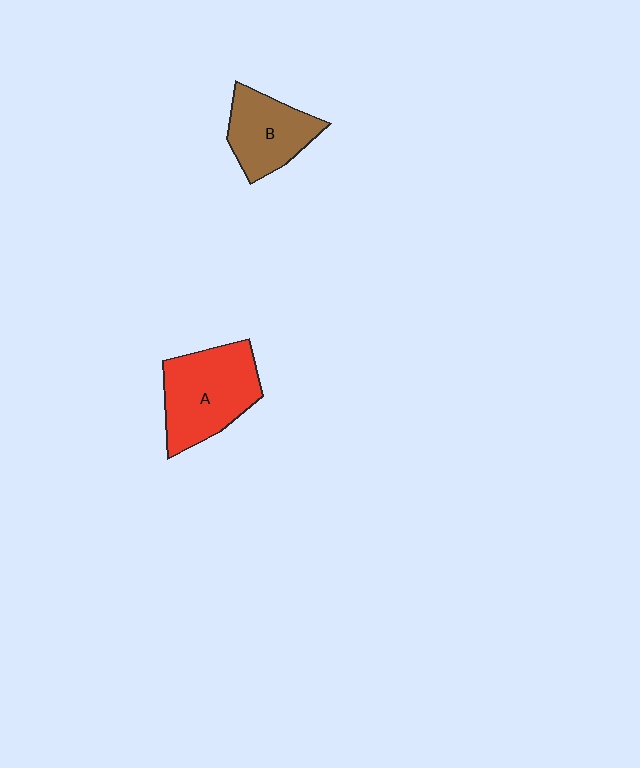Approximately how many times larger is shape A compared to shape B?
Approximately 1.4 times.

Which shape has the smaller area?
Shape B (brown).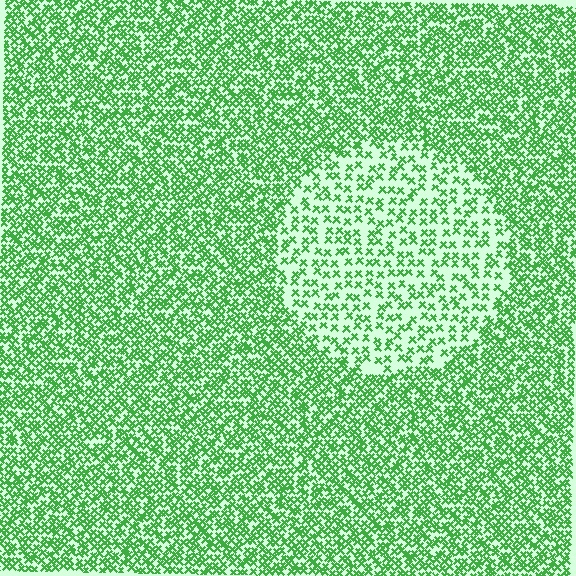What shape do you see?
I see a circle.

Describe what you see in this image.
The image contains small green elements arranged at two different densities. A circle-shaped region is visible where the elements are less densely packed than the surrounding area.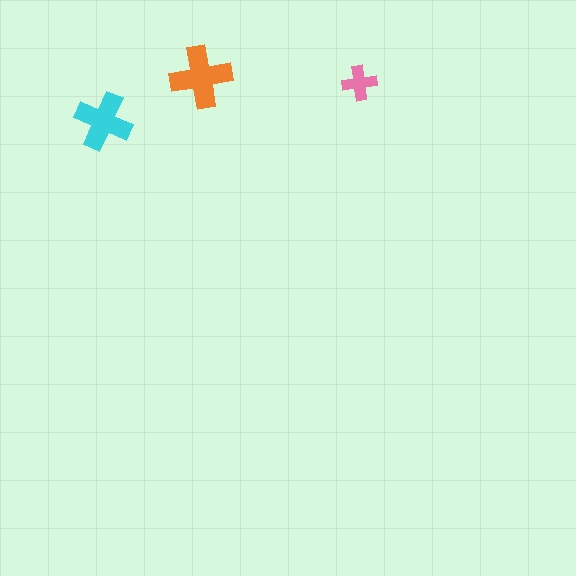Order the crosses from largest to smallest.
the orange one, the cyan one, the pink one.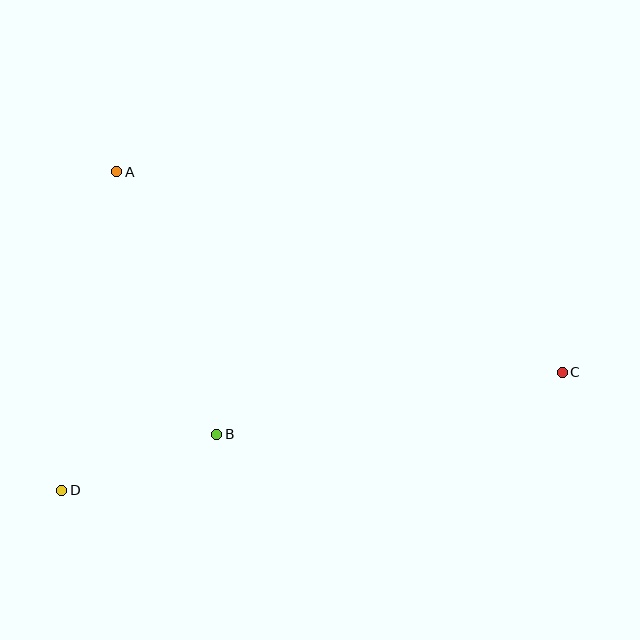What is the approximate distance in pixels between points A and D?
The distance between A and D is approximately 323 pixels.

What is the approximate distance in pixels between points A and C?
The distance between A and C is approximately 489 pixels.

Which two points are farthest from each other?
Points C and D are farthest from each other.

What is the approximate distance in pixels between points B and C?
The distance between B and C is approximately 351 pixels.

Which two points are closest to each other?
Points B and D are closest to each other.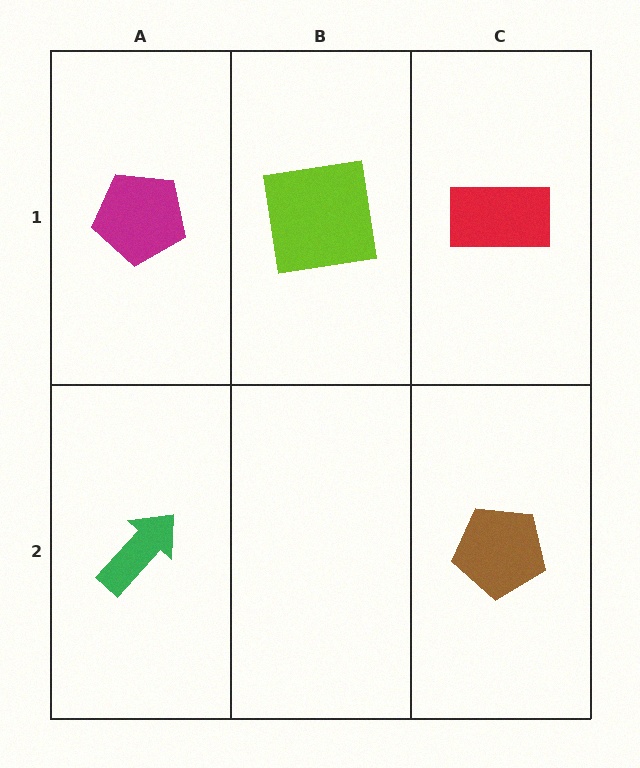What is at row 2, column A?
A green arrow.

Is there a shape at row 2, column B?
No, that cell is empty.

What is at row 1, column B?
A lime square.